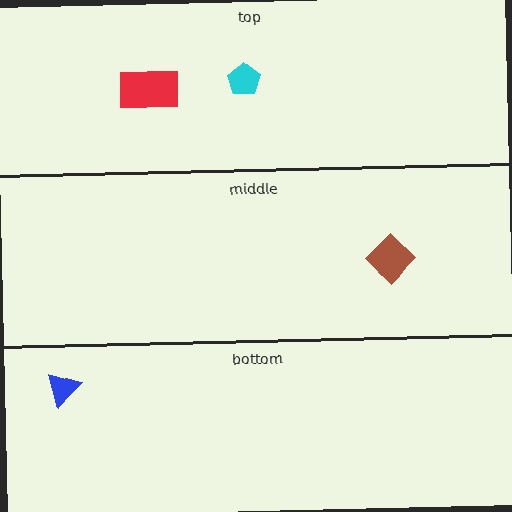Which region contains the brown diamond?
The middle region.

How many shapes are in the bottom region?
1.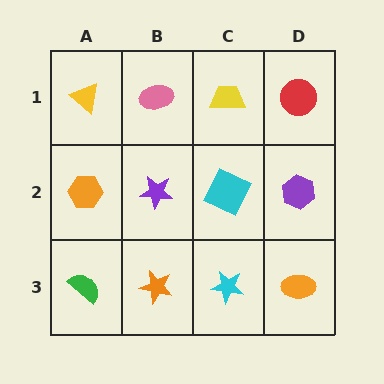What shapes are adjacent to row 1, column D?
A purple hexagon (row 2, column D), a yellow trapezoid (row 1, column C).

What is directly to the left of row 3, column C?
An orange star.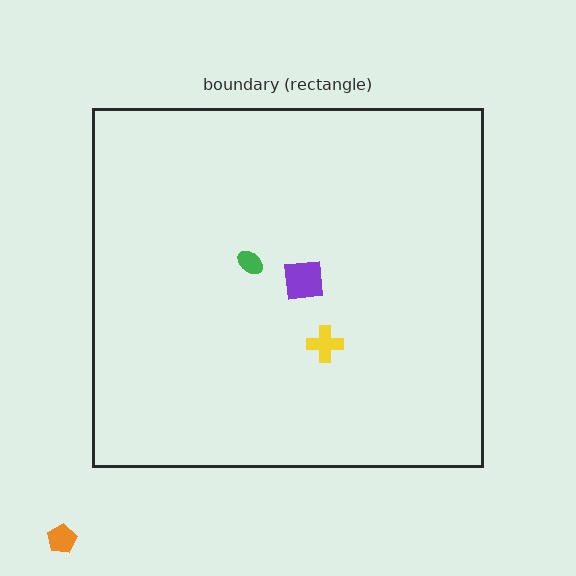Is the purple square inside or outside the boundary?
Inside.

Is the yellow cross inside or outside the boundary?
Inside.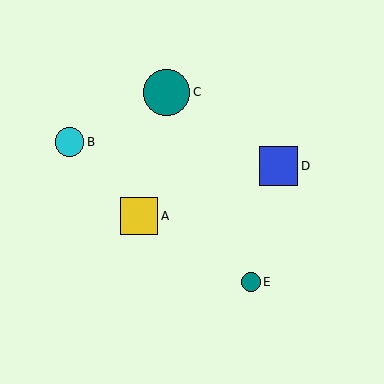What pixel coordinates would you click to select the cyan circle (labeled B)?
Click at (70, 142) to select the cyan circle B.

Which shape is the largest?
The teal circle (labeled C) is the largest.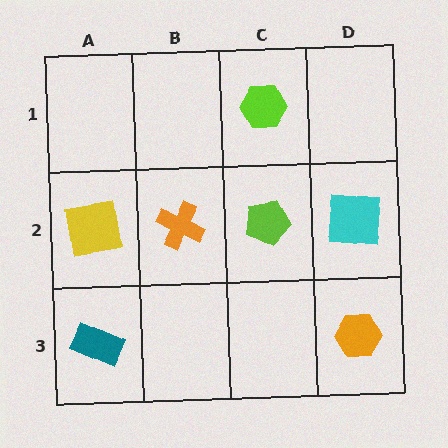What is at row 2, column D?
A cyan square.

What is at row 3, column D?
An orange hexagon.